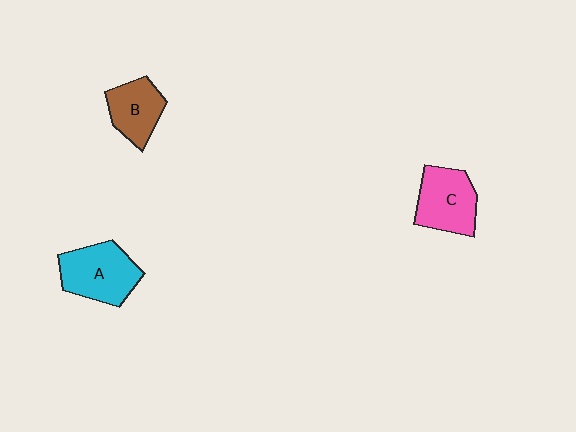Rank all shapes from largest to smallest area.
From largest to smallest: A (cyan), C (pink), B (brown).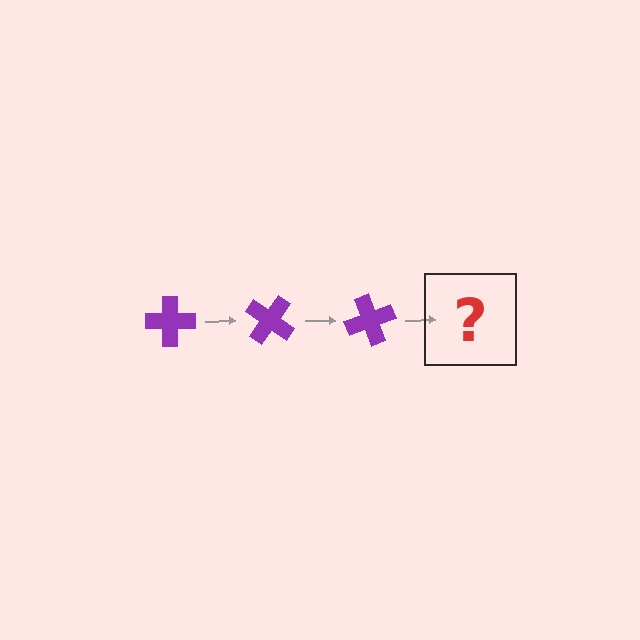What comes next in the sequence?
The next element should be a purple cross rotated 105 degrees.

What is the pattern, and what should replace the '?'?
The pattern is that the cross rotates 35 degrees each step. The '?' should be a purple cross rotated 105 degrees.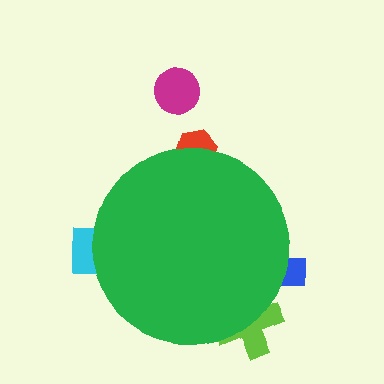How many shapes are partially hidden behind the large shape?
4 shapes are partially hidden.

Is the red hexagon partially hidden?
Yes, the red hexagon is partially hidden behind the green circle.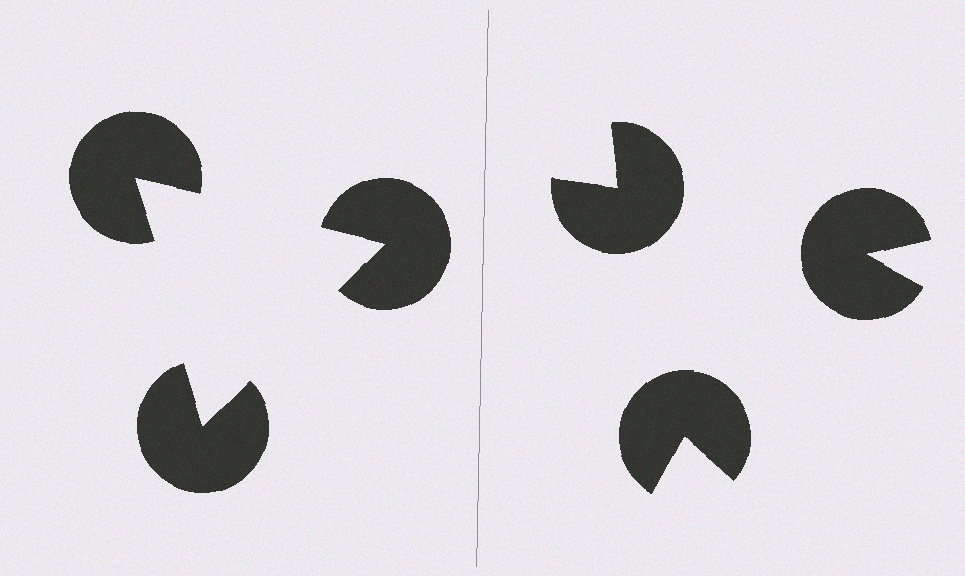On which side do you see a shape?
An illusory triangle appears on the left side. On the right side the wedge cuts are rotated, so no coherent shape forms.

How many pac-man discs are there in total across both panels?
6 — 3 on each side.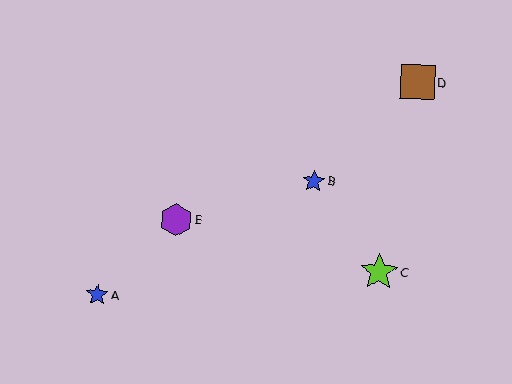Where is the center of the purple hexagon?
The center of the purple hexagon is at (176, 220).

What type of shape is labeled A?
Shape A is a blue star.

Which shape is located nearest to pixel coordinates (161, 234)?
The purple hexagon (labeled E) at (176, 220) is nearest to that location.